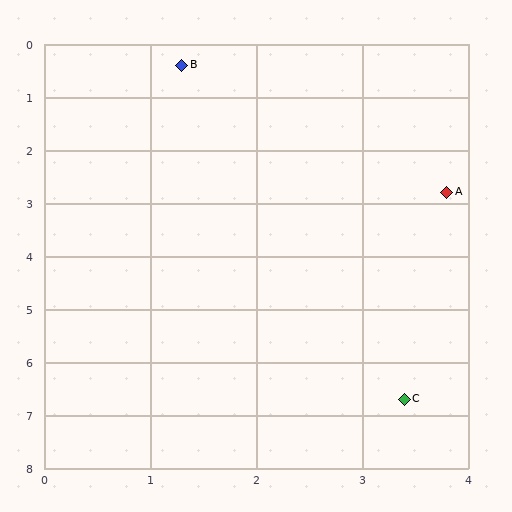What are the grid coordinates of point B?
Point B is at approximately (1.3, 0.4).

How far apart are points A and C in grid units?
Points A and C are about 3.9 grid units apart.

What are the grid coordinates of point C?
Point C is at approximately (3.4, 6.7).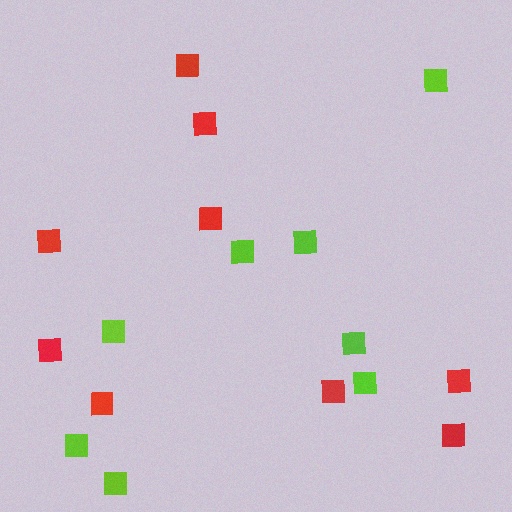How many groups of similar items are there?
There are 2 groups: one group of lime squares (8) and one group of red squares (9).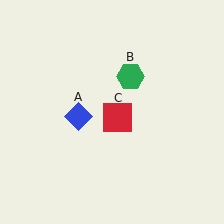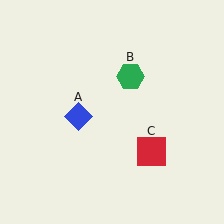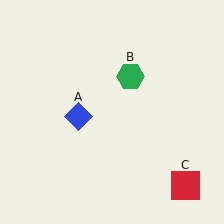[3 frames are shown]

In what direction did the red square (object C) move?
The red square (object C) moved down and to the right.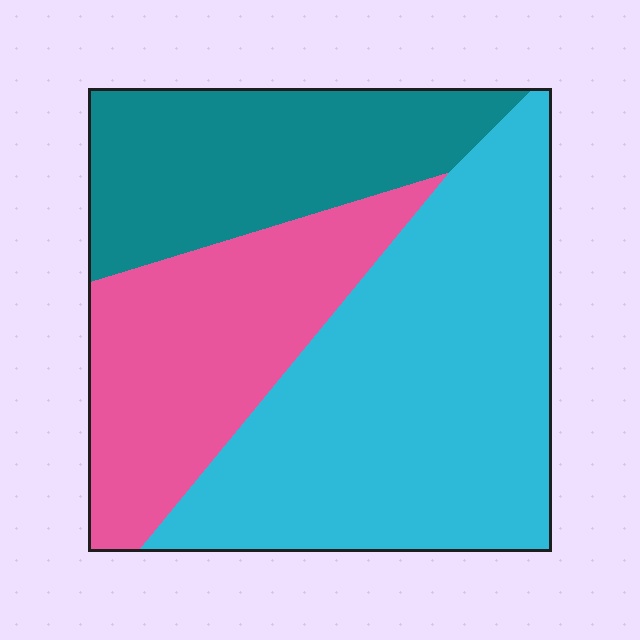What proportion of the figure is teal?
Teal covers around 25% of the figure.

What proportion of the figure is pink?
Pink covers around 25% of the figure.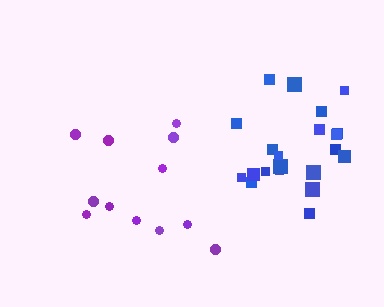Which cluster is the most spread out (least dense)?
Purple.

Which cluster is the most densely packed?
Blue.